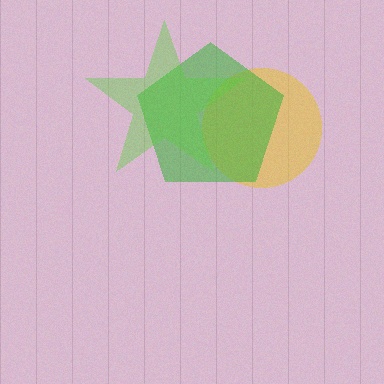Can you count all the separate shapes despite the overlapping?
Yes, there are 3 separate shapes.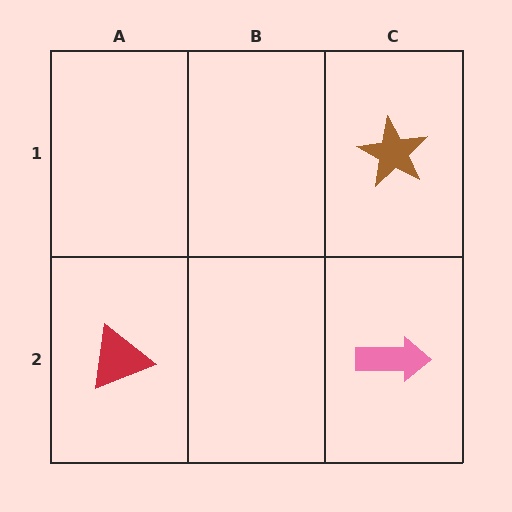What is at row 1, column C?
A brown star.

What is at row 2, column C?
A pink arrow.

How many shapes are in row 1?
1 shape.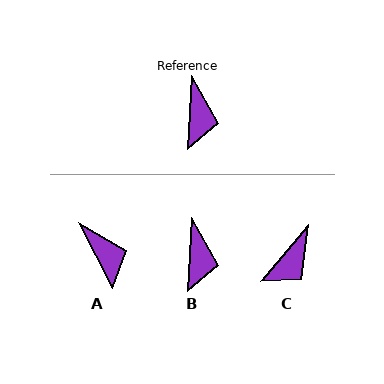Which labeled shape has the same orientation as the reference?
B.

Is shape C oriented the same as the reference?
No, it is off by about 37 degrees.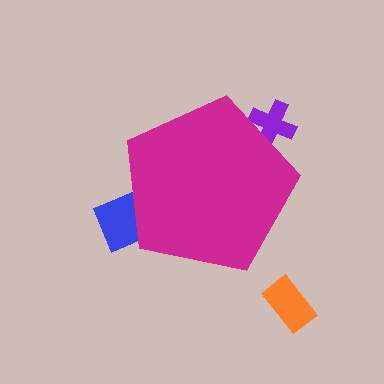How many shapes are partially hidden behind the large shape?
2 shapes are partially hidden.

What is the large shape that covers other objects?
A magenta pentagon.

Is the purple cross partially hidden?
Yes, the purple cross is partially hidden behind the magenta pentagon.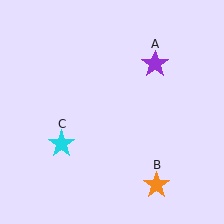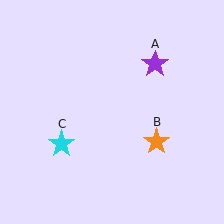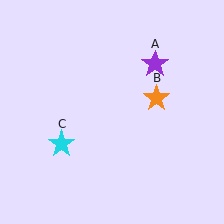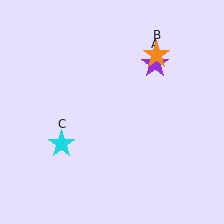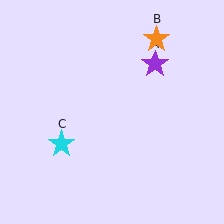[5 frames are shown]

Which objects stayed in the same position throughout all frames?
Purple star (object A) and cyan star (object C) remained stationary.